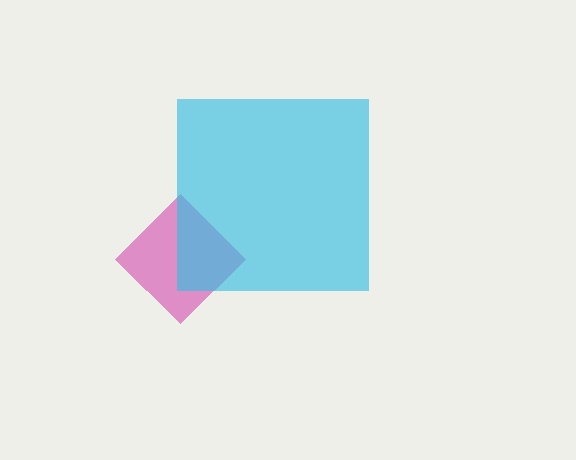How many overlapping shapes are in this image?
There are 2 overlapping shapes in the image.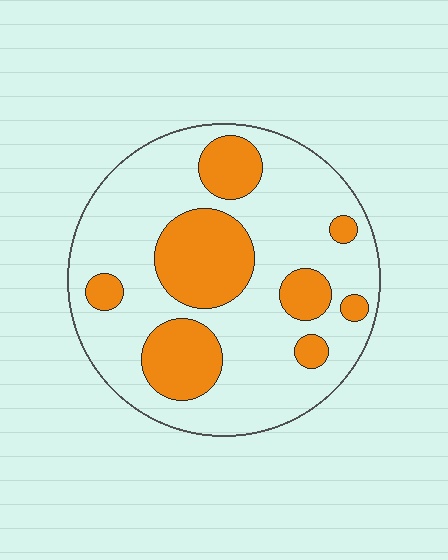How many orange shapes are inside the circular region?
8.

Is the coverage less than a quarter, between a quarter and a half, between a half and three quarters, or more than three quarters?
Between a quarter and a half.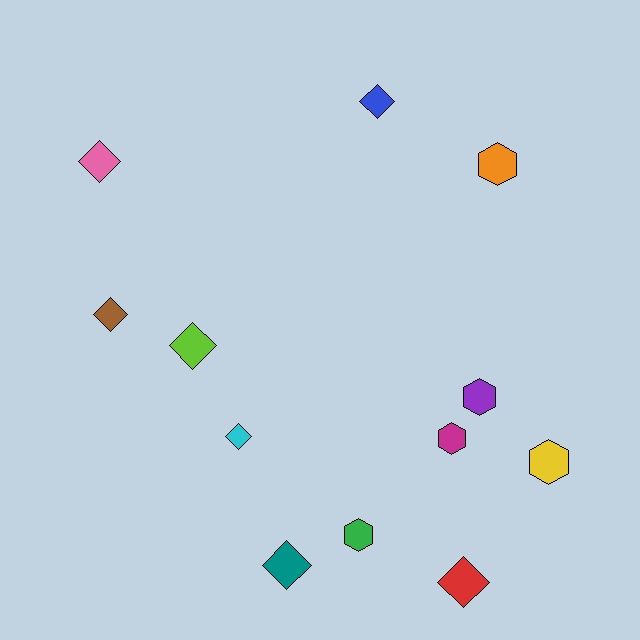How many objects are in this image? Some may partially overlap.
There are 12 objects.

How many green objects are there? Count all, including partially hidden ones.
There is 1 green object.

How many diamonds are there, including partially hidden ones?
There are 7 diamonds.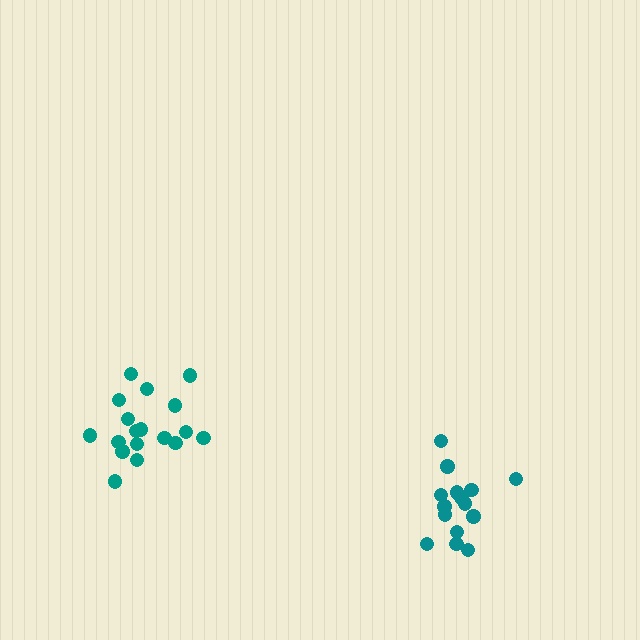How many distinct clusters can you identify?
There are 2 distinct clusters.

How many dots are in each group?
Group 1: 15 dots, Group 2: 18 dots (33 total).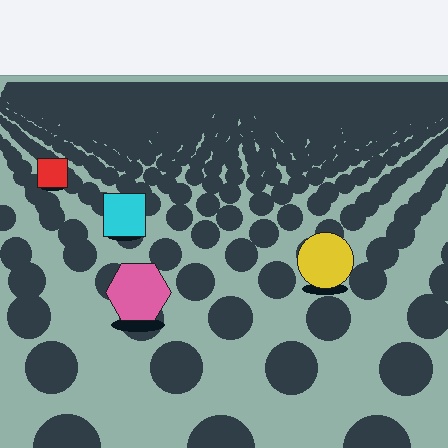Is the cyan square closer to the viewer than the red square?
Yes. The cyan square is closer — you can tell from the texture gradient: the ground texture is coarser near it.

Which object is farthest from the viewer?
The red square is farthest from the viewer. It appears smaller and the ground texture around it is denser.